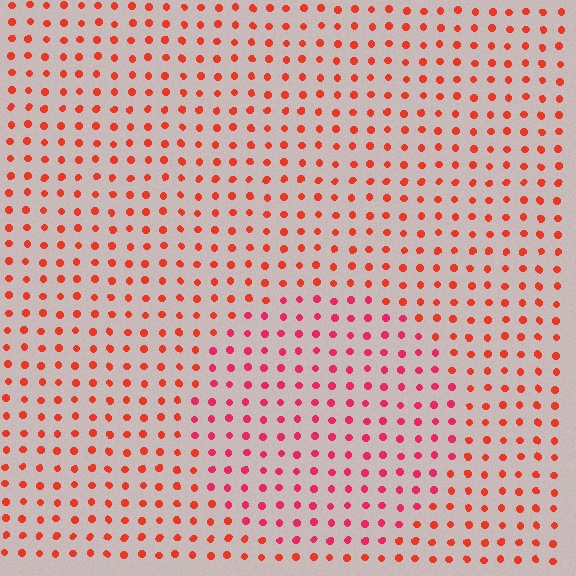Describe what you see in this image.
The image is filled with small red elements in a uniform arrangement. A circle-shaped region is visible where the elements are tinted to a slightly different hue, forming a subtle color boundary.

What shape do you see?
I see a circle.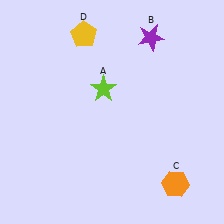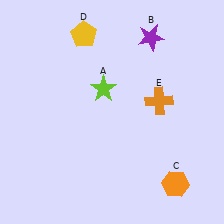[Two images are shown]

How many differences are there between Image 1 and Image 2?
There is 1 difference between the two images.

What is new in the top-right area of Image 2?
An orange cross (E) was added in the top-right area of Image 2.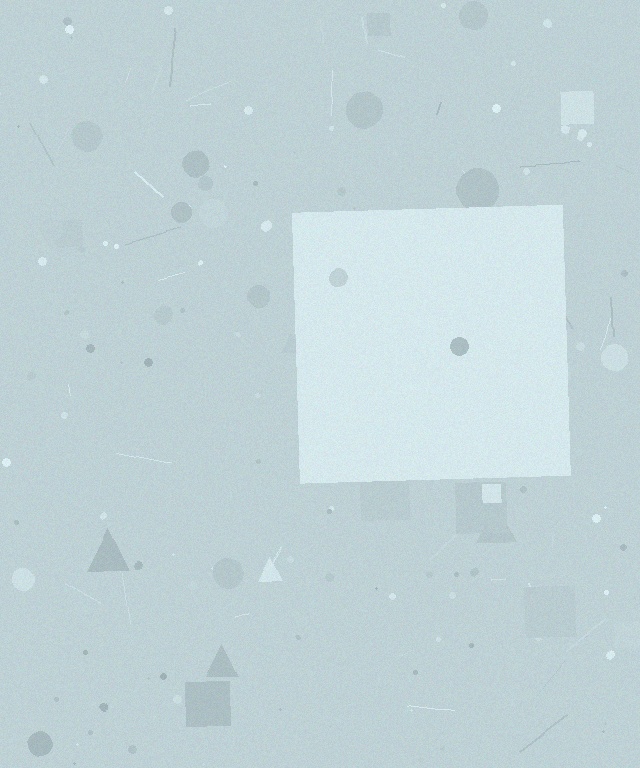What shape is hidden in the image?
A square is hidden in the image.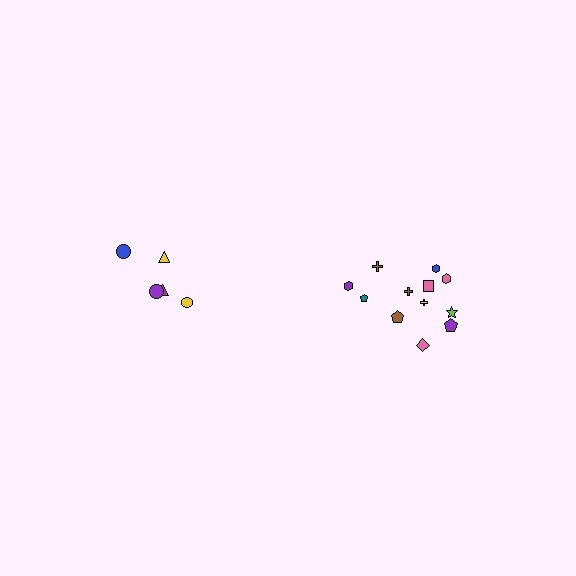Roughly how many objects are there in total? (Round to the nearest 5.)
Roughly 15 objects in total.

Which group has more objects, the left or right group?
The right group.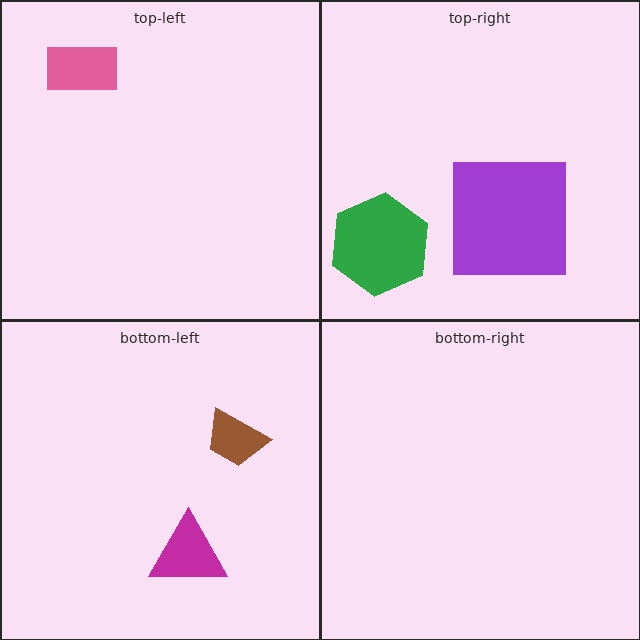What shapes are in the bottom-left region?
The magenta triangle, the brown trapezoid.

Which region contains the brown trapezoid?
The bottom-left region.